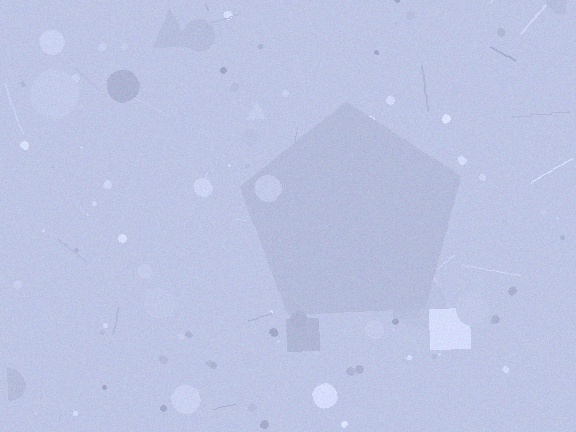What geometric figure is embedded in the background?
A pentagon is embedded in the background.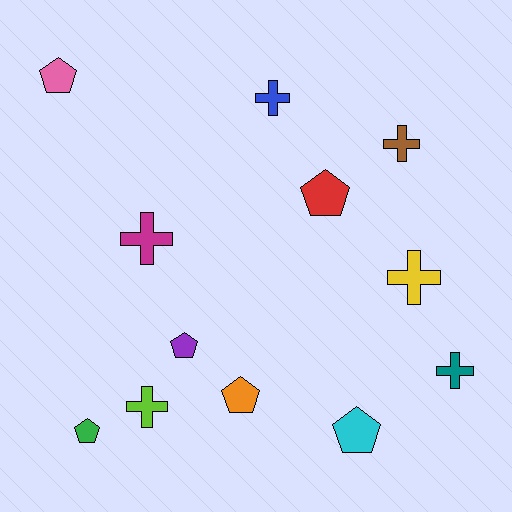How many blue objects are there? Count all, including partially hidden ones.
There is 1 blue object.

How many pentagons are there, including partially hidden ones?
There are 6 pentagons.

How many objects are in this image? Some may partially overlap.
There are 12 objects.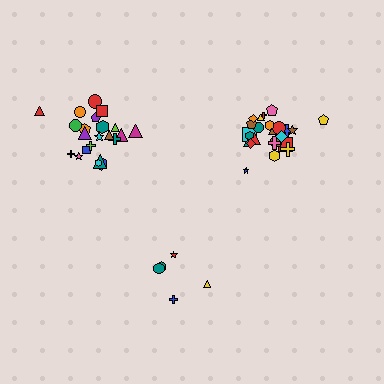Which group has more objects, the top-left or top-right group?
The top-right group.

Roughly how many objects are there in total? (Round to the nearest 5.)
Roughly 50 objects in total.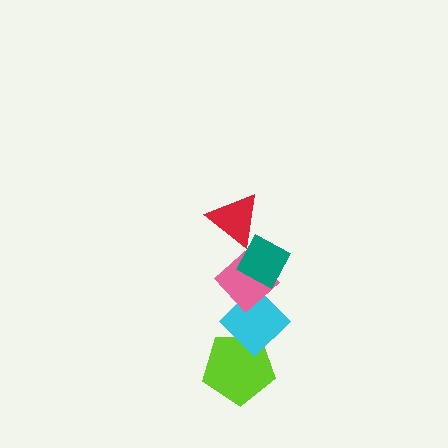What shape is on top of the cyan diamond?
The pink diamond is on top of the cyan diamond.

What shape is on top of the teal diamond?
The red triangle is on top of the teal diamond.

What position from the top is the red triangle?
The red triangle is 1st from the top.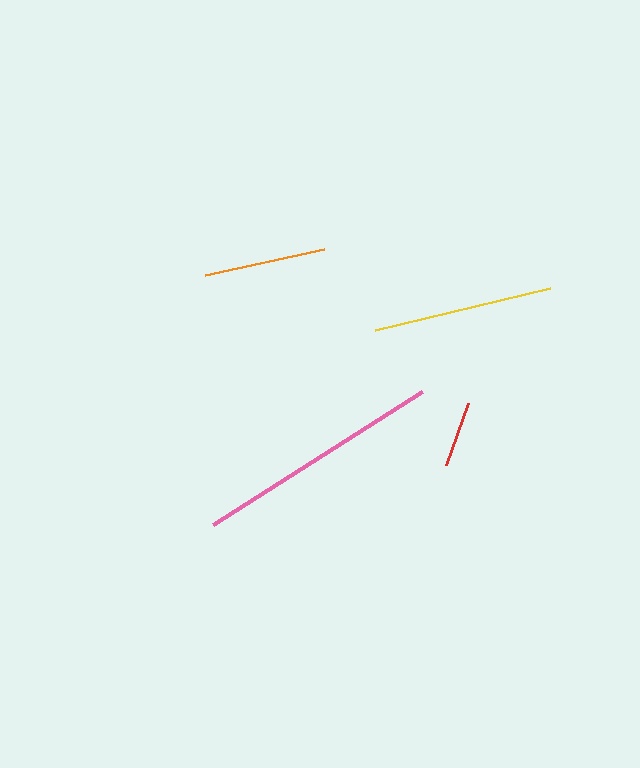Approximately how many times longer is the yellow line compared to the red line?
The yellow line is approximately 2.7 times the length of the red line.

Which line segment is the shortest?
The red line is the shortest at approximately 66 pixels.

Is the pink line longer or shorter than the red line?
The pink line is longer than the red line.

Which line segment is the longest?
The pink line is the longest at approximately 248 pixels.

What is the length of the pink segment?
The pink segment is approximately 248 pixels long.